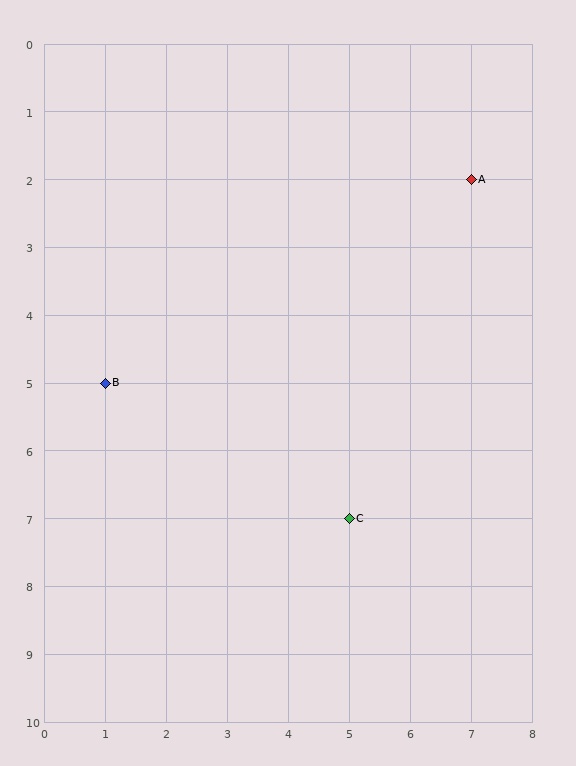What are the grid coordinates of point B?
Point B is at grid coordinates (1, 5).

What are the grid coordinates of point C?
Point C is at grid coordinates (5, 7).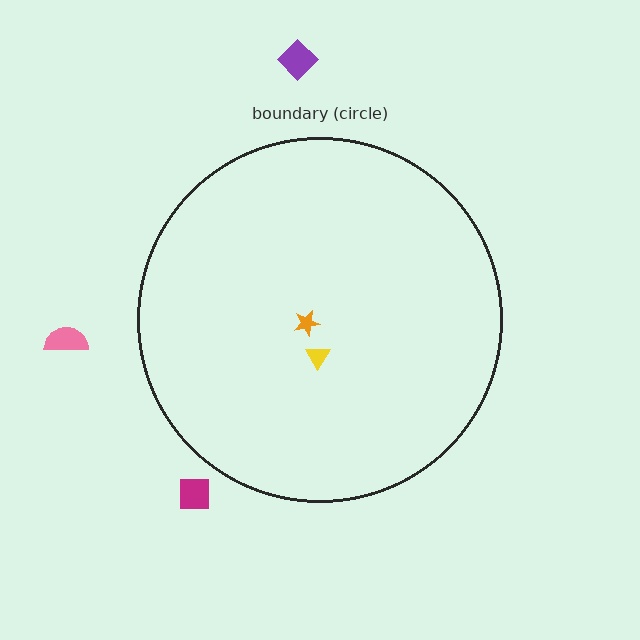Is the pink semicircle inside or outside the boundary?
Outside.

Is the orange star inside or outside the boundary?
Inside.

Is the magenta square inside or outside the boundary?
Outside.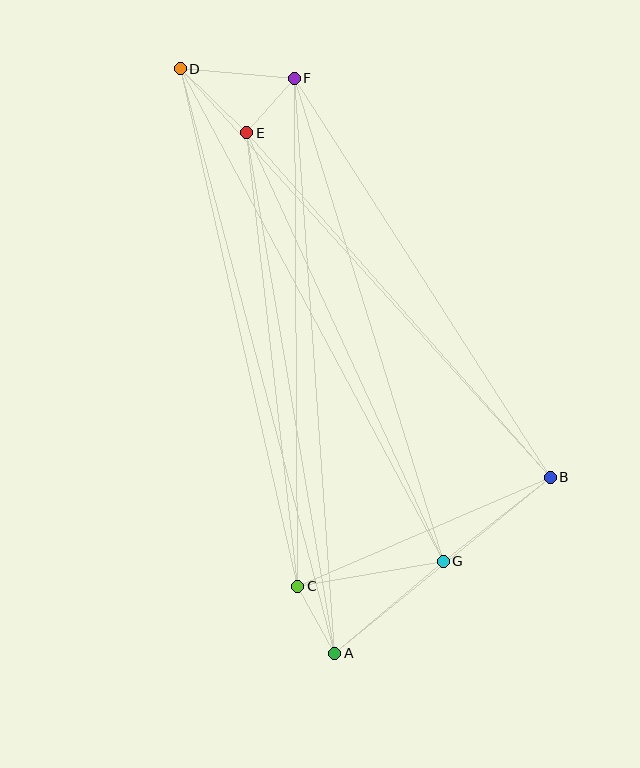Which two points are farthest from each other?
Points A and D are farthest from each other.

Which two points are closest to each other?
Points E and F are closest to each other.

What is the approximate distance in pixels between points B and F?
The distance between B and F is approximately 474 pixels.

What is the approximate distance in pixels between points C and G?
The distance between C and G is approximately 148 pixels.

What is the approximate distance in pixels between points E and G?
The distance between E and G is approximately 471 pixels.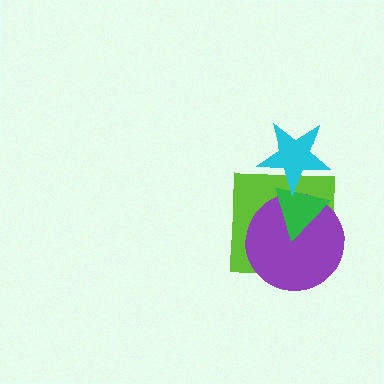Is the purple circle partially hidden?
Yes, it is partially covered by another shape.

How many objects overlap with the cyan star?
2 objects overlap with the cyan star.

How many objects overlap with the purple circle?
2 objects overlap with the purple circle.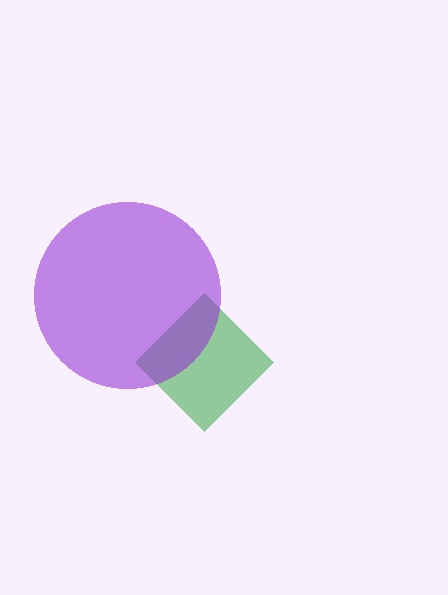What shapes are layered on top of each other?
The layered shapes are: a green diamond, a purple circle.